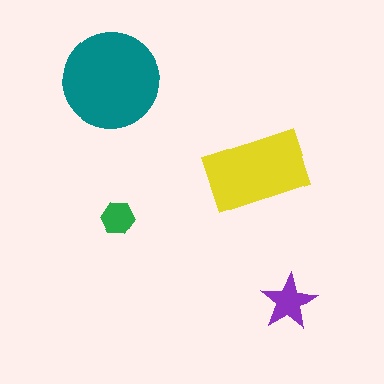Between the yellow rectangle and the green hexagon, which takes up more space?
The yellow rectangle.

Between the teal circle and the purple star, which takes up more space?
The teal circle.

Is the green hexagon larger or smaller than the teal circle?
Smaller.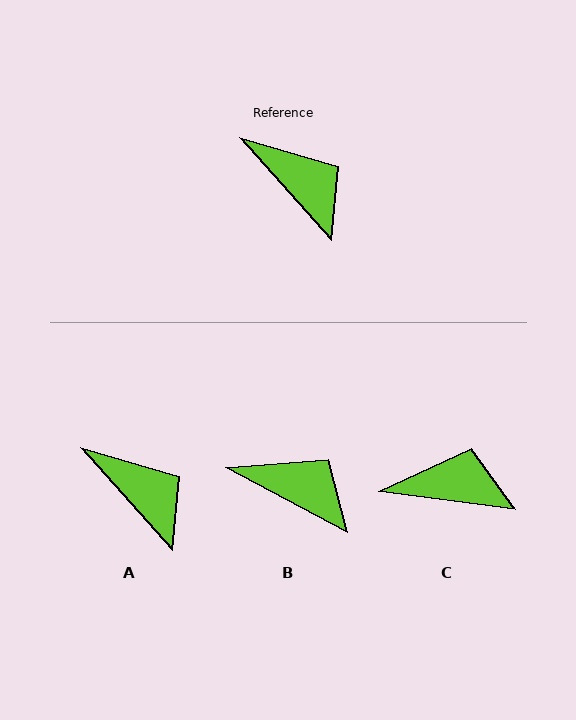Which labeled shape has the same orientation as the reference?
A.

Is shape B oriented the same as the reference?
No, it is off by about 20 degrees.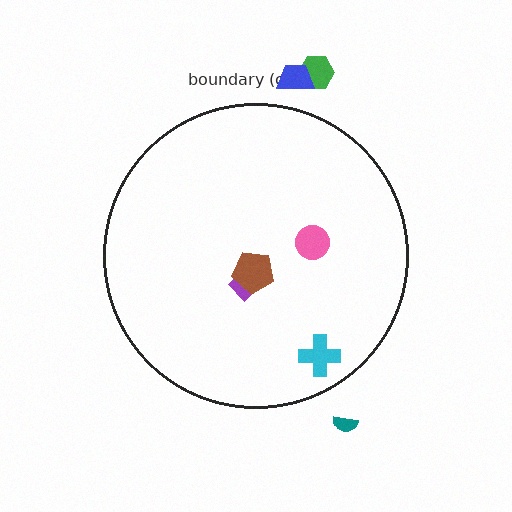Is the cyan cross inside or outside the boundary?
Inside.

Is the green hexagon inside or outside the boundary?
Outside.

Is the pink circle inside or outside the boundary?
Inside.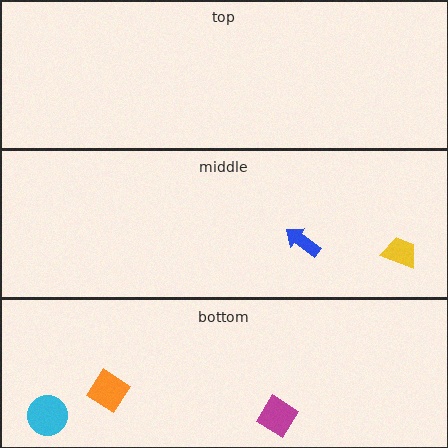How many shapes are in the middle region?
2.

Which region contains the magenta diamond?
The bottom region.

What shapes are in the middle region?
The yellow trapezoid, the blue arrow.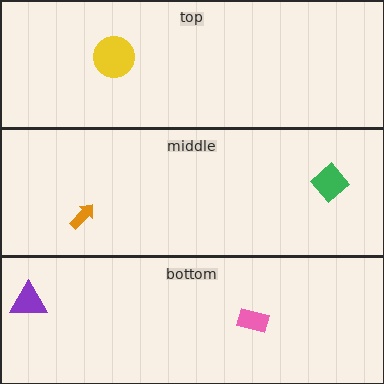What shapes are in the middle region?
The orange arrow, the green diamond.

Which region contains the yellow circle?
The top region.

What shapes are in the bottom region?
The pink rectangle, the purple triangle.